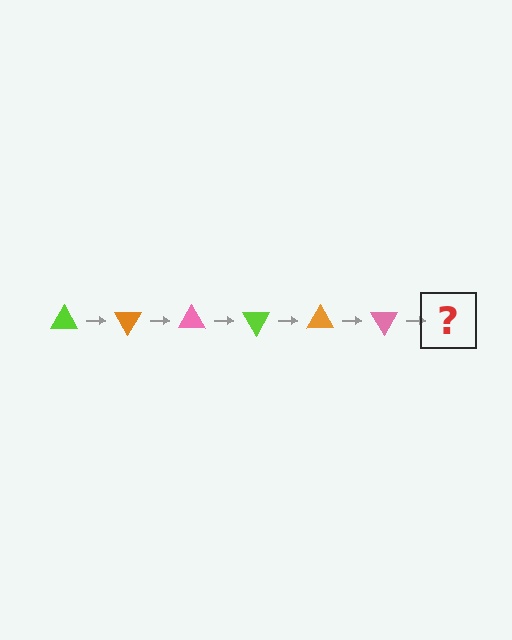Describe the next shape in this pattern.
It should be a lime triangle, rotated 360 degrees from the start.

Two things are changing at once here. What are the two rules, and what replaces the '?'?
The two rules are that it rotates 60 degrees each step and the color cycles through lime, orange, and pink. The '?' should be a lime triangle, rotated 360 degrees from the start.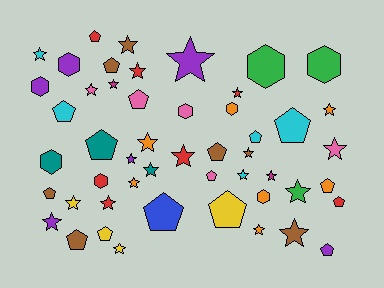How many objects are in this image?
There are 50 objects.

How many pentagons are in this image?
There are 17 pentagons.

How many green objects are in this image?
There are 3 green objects.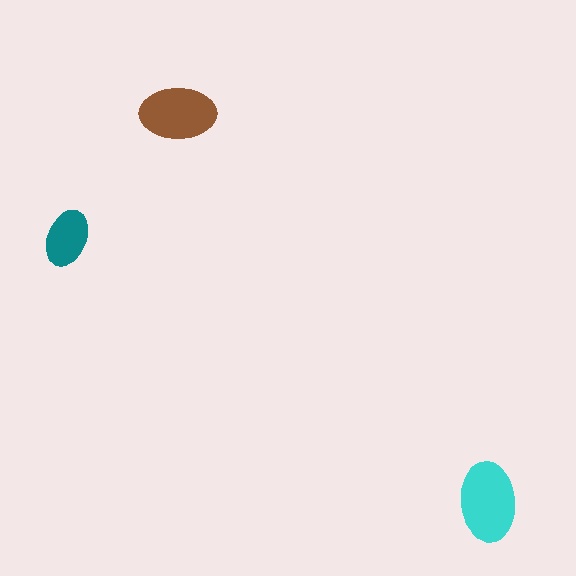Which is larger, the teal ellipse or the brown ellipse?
The brown one.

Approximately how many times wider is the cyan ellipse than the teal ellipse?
About 1.5 times wider.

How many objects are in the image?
There are 3 objects in the image.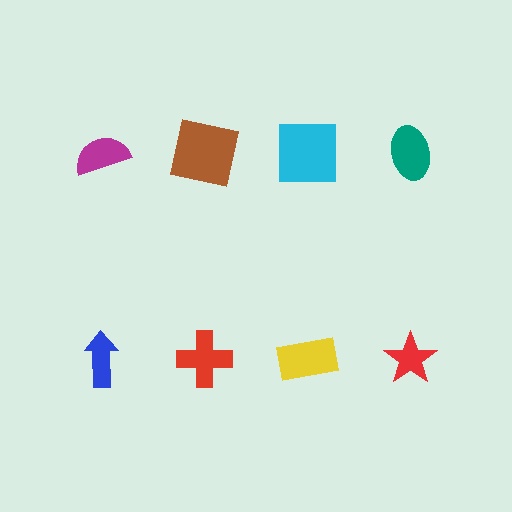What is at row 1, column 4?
A teal ellipse.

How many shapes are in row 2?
4 shapes.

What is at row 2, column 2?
A red cross.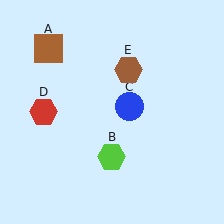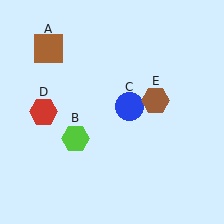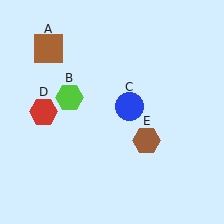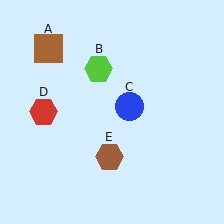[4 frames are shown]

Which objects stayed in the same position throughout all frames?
Brown square (object A) and blue circle (object C) and red hexagon (object D) remained stationary.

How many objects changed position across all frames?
2 objects changed position: lime hexagon (object B), brown hexagon (object E).